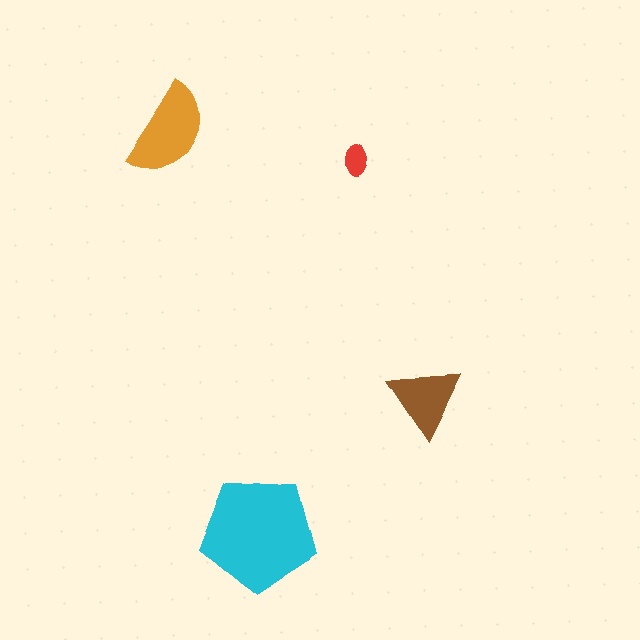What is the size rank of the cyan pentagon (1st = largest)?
1st.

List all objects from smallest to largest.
The red ellipse, the brown triangle, the orange semicircle, the cyan pentagon.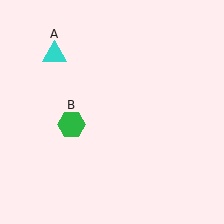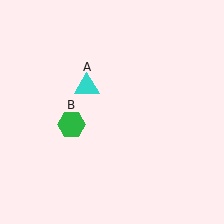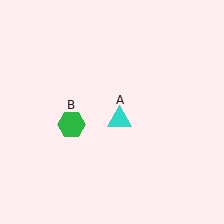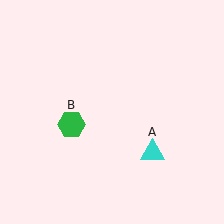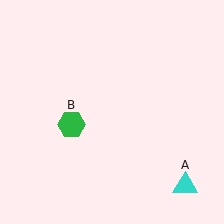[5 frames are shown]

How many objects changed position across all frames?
1 object changed position: cyan triangle (object A).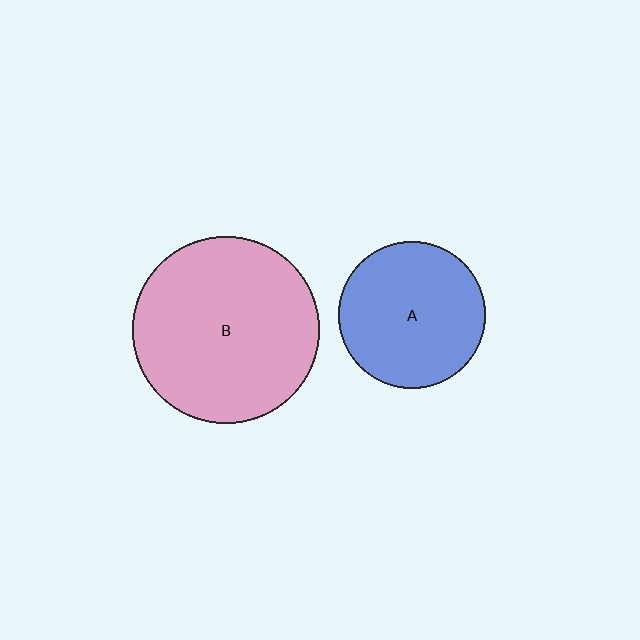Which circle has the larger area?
Circle B (pink).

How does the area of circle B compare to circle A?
Approximately 1.6 times.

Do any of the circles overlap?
No, none of the circles overlap.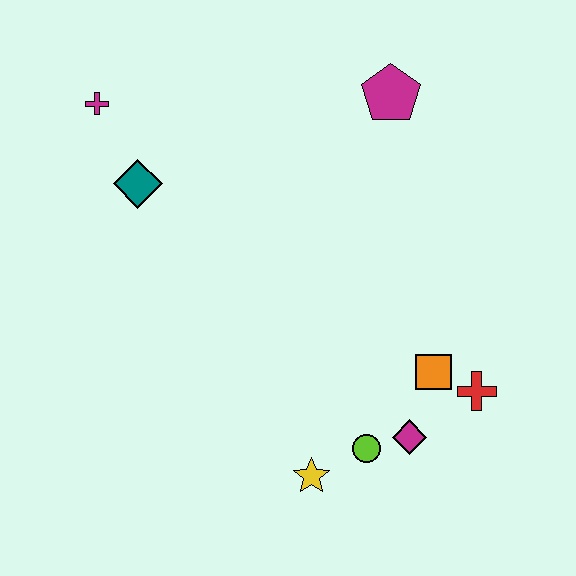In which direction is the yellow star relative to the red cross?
The yellow star is to the left of the red cross.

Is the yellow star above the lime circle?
No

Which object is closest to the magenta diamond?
The lime circle is closest to the magenta diamond.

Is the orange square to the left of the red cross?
Yes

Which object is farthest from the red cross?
The magenta cross is farthest from the red cross.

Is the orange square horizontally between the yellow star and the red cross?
Yes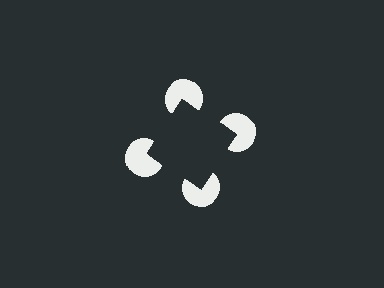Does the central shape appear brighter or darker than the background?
It typically appears slightly darker than the background, even though no actual brightness change is drawn.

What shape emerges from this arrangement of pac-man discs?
An illusory square — its edges are inferred from the aligned wedge cuts in the pac-man discs, not physically drawn.